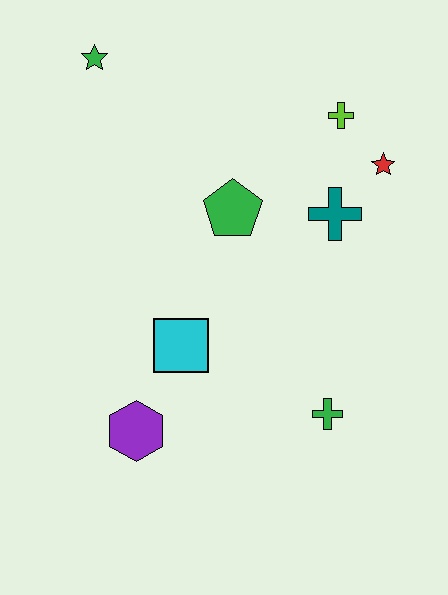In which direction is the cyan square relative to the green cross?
The cyan square is to the left of the green cross.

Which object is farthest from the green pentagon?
The purple hexagon is farthest from the green pentagon.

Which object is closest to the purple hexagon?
The cyan square is closest to the purple hexagon.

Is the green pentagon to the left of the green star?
No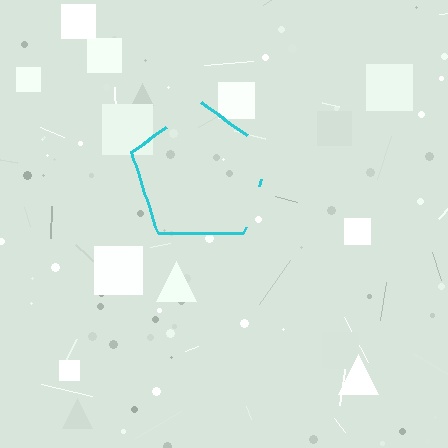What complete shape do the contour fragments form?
The contour fragments form a pentagon.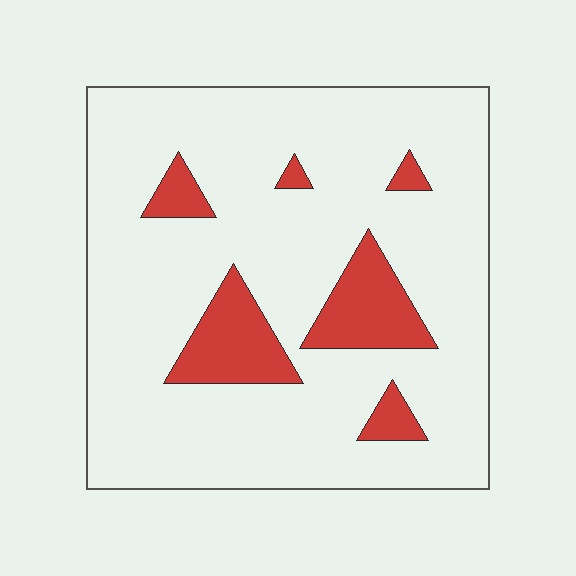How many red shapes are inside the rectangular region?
6.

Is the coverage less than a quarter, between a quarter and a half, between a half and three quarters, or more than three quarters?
Less than a quarter.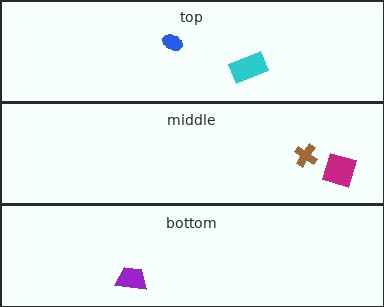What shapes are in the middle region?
The magenta square, the brown cross.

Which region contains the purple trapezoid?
The bottom region.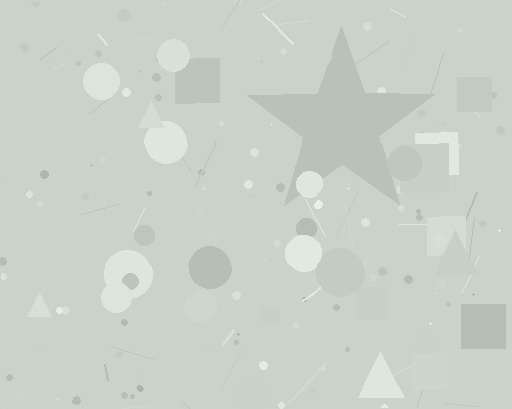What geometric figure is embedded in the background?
A star is embedded in the background.